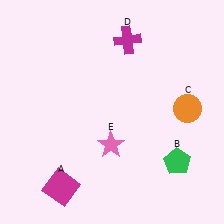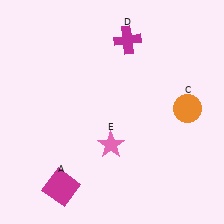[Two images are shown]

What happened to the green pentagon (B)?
The green pentagon (B) was removed in Image 2. It was in the bottom-right area of Image 1.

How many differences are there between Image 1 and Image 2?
There is 1 difference between the two images.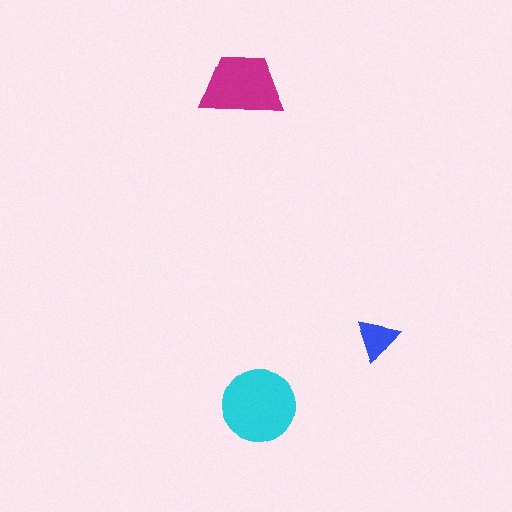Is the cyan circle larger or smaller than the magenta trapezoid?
Larger.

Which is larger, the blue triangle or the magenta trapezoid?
The magenta trapezoid.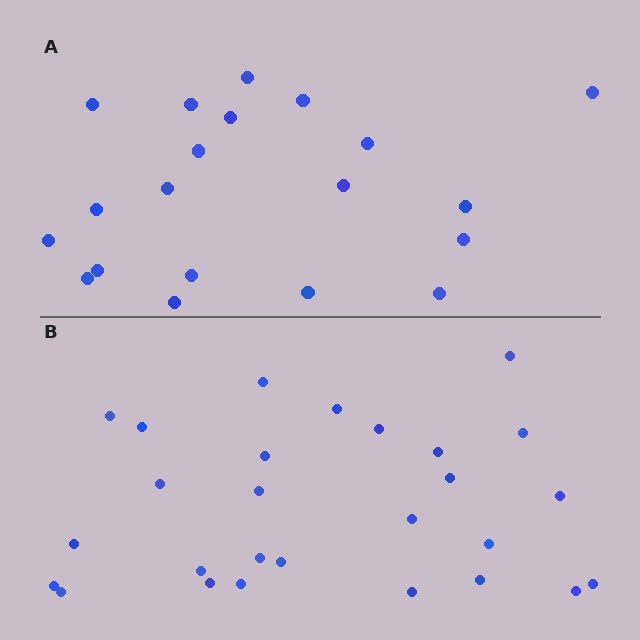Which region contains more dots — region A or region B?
Region B (the bottom region) has more dots.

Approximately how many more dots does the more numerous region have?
Region B has roughly 8 or so more dots than region A.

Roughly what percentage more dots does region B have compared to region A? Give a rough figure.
About 35% more.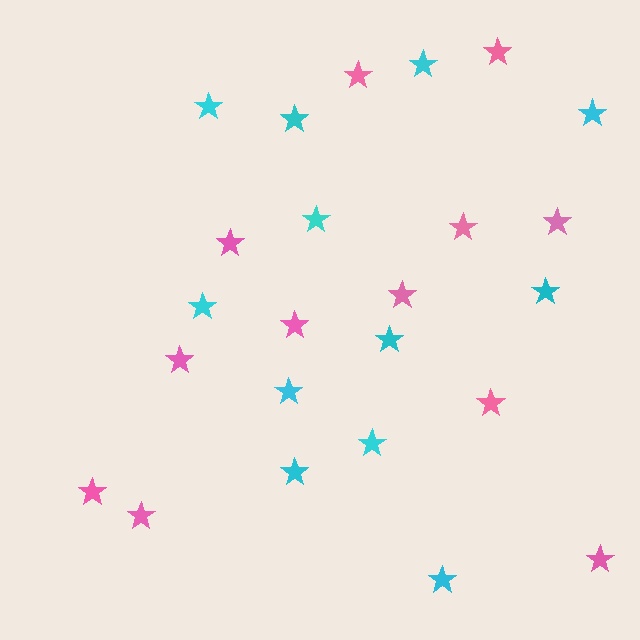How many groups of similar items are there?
There are 2 groups: one group of cyan stars (12) and one group of pink stars (12).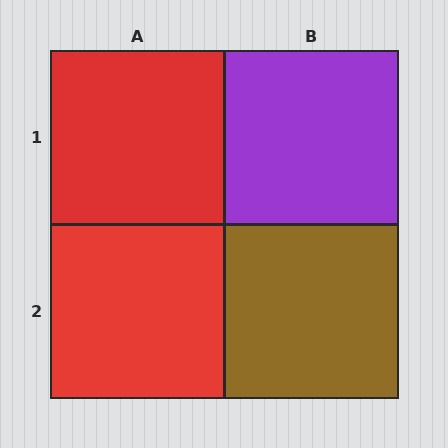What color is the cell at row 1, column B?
Purple.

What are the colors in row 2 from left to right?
Red, brown.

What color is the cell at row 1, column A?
Red.